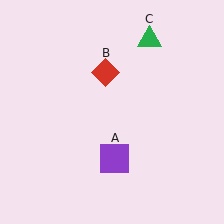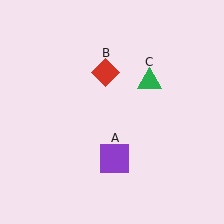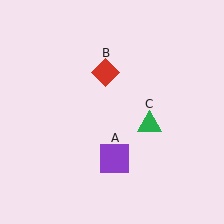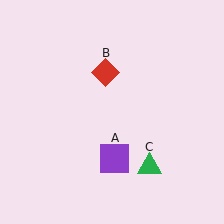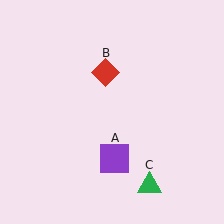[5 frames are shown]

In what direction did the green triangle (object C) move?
The green triangle (object C) moved down.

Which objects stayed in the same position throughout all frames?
Purple square (object A) and red diamond (object B) remained stationary.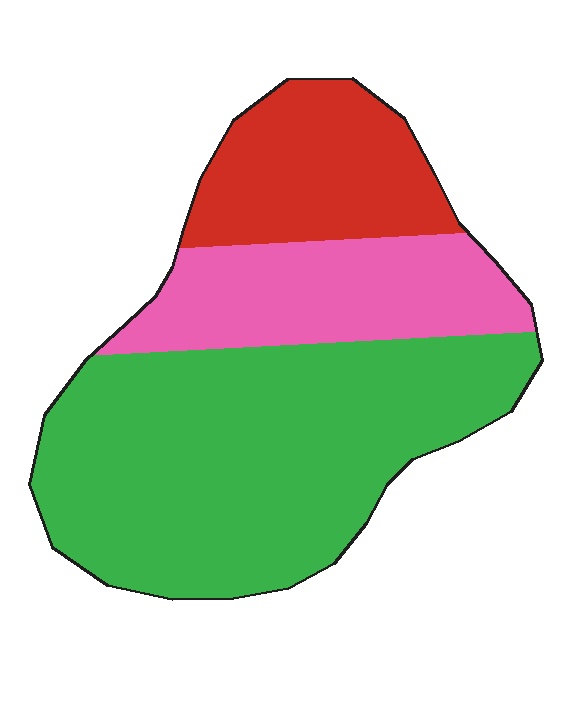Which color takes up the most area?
Green, at roughly 55%.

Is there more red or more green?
Green.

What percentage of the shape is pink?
Pink takes up about one quarter (1/4) of the shape.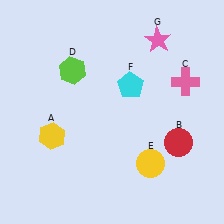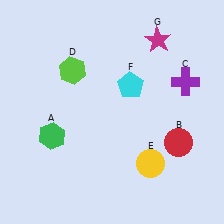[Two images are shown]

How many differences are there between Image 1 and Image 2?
There are 3 differences between the two images.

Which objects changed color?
A changed from yellow to green. C changed from pink to purple. G changed from pink to magenta.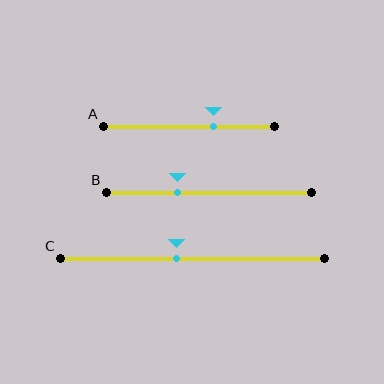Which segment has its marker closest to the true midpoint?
Segment C has its marker closest to the true midpoint.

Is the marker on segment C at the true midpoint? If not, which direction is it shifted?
No, the marker on segment C is shifted to the left by about 6% of the segment length.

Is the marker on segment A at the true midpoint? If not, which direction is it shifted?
No, the marker on segment A is shifted to the right by about 15% of the segment length.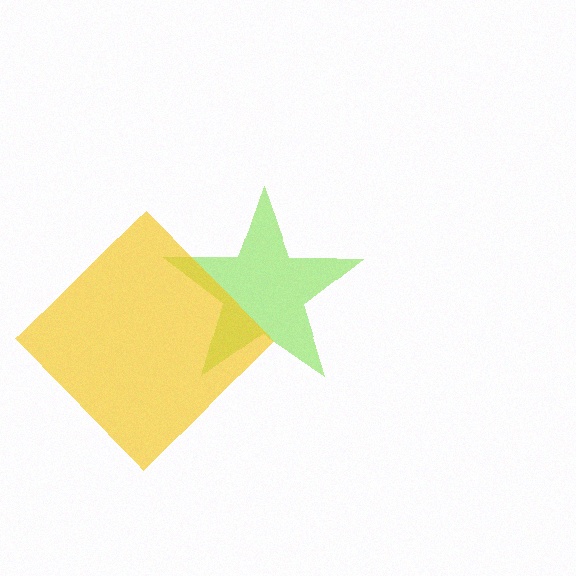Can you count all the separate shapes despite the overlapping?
Yes, there are 2 separate shapes.